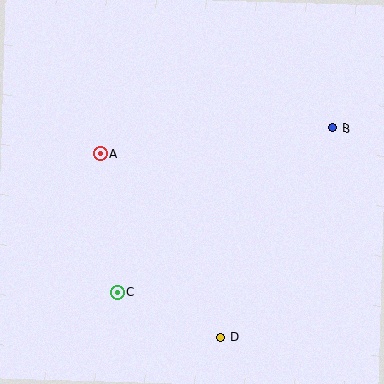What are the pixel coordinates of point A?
Point A is at (100, 153).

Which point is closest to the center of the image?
Point A at (100, 153) is closest to the center.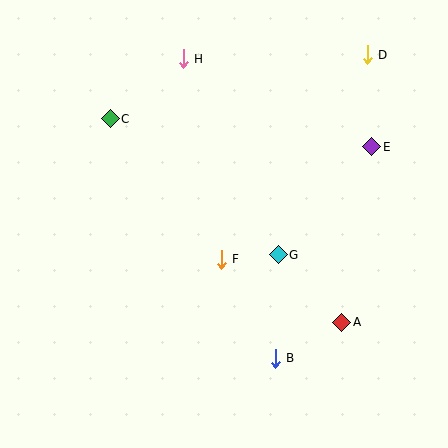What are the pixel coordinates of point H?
Point H is at (183, 59).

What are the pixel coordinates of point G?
Point G is at (278, 255).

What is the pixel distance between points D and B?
The distance between D and B is 317 pixels.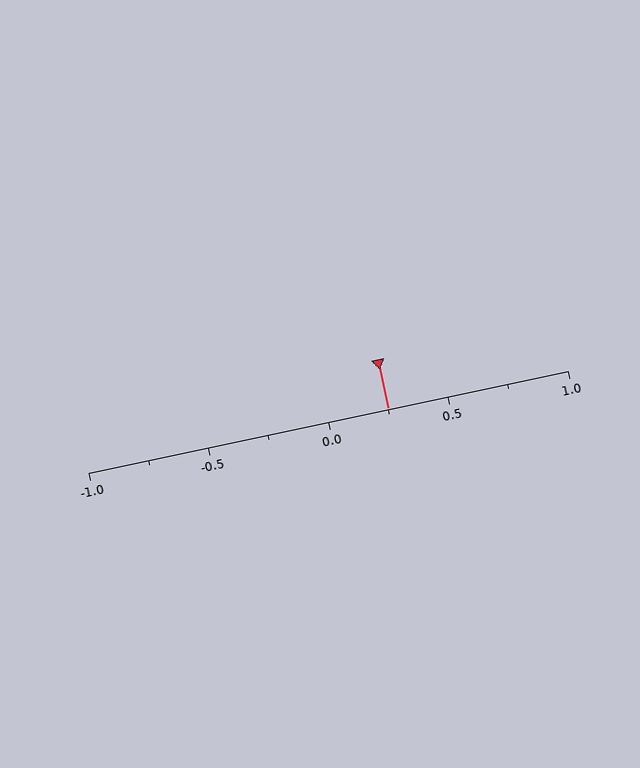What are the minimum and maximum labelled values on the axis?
The axis runs from -1.0 to 1.0.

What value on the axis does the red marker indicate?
The marker indicates approximately 0.25.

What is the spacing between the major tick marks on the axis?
The major ticks are spaced 0.5 apart.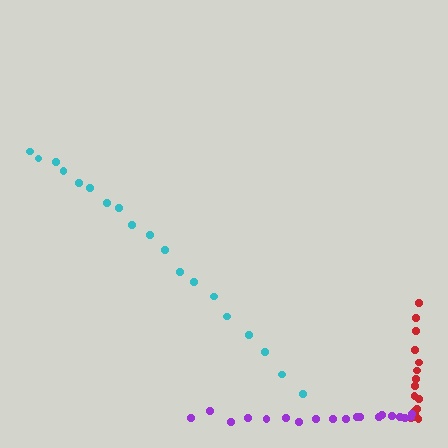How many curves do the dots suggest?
There are 3 distinct paths.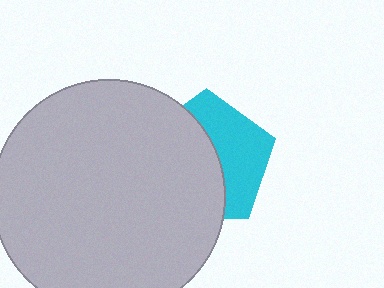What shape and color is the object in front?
The object in front is a light gray circle.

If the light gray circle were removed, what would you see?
You would see the complete cyan pentagon.